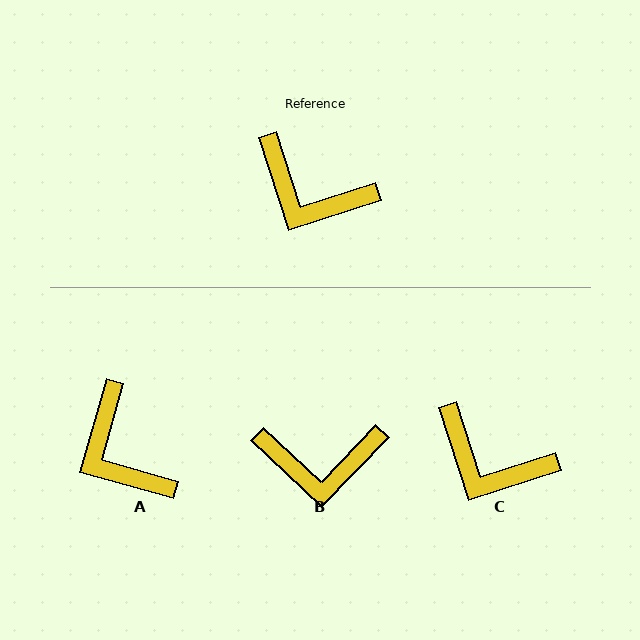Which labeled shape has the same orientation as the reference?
C.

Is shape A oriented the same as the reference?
No, it is off by about 33 degrees.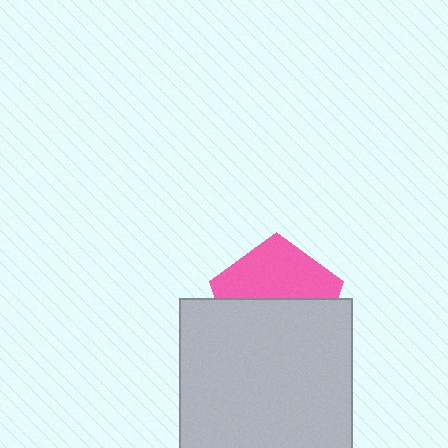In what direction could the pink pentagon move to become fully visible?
The pink pentagon could move up. That would shift it out from behind the light gray rectangle entirely.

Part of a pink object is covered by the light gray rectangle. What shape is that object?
It is a pentagon.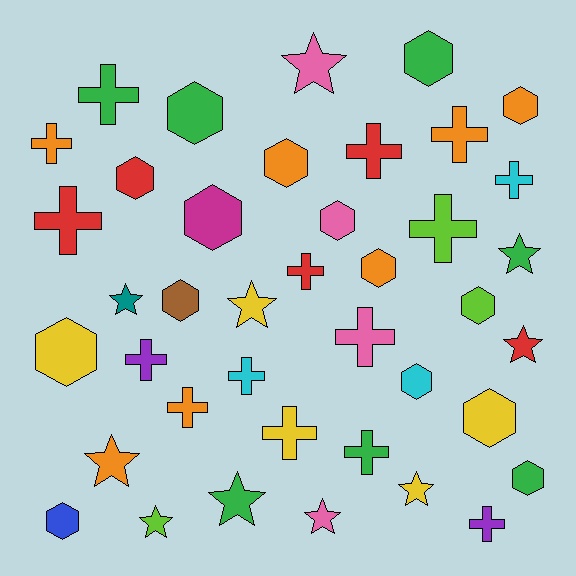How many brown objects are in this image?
There is 1 brown object.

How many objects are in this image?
There are 40 objects.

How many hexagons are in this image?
There are 15 hexagons.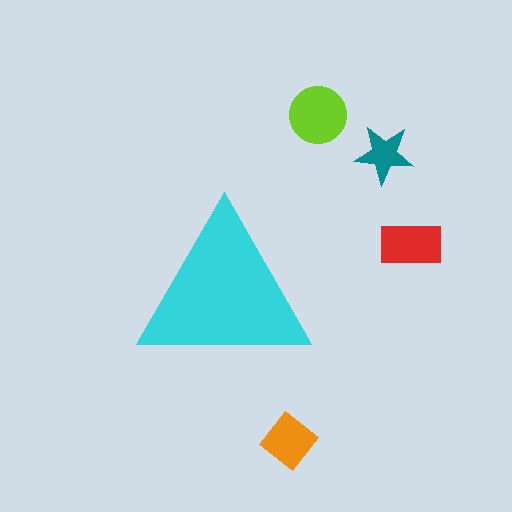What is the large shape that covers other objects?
A cyan triangle.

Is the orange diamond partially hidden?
No, the orange diamond is fully visible.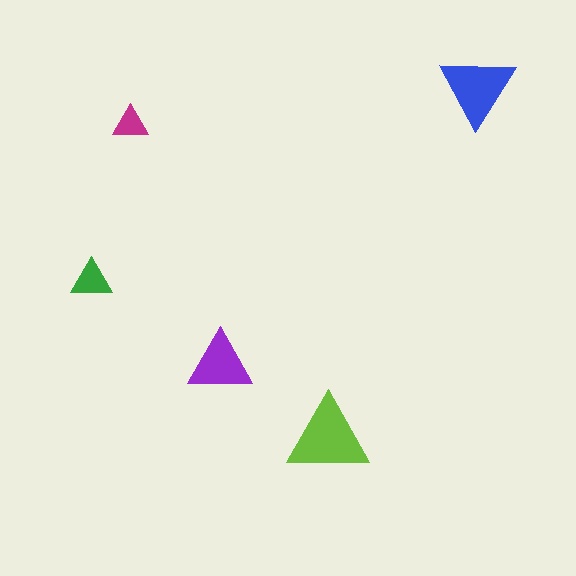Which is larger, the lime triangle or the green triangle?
The lime one.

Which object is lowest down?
The lime triangle is bottommost.